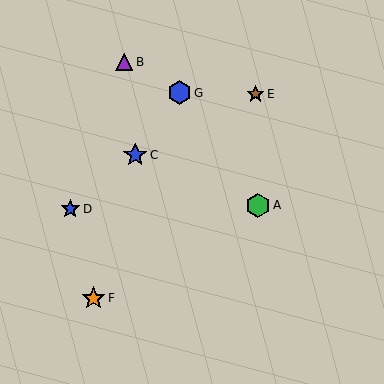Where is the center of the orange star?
The center of the orange star is at (94, 298).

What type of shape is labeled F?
Shape F is an orange star.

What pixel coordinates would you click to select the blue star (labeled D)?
Click at (70, 209) to select the blue star D.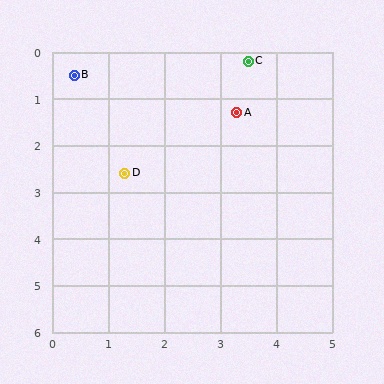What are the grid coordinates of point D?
Point D is at approximately (1.3, 2.6).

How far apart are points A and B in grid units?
Points A and B are about 3.0 grid units apart.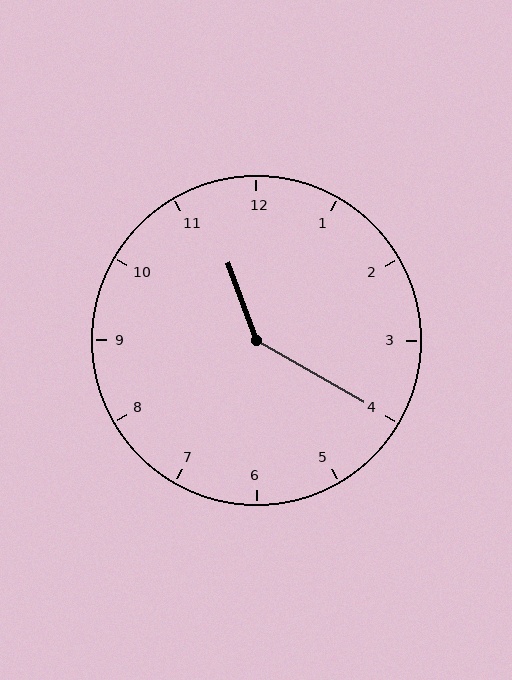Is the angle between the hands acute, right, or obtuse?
It is obtuse.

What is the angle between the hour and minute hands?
Approximately 140 degrees.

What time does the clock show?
11:20.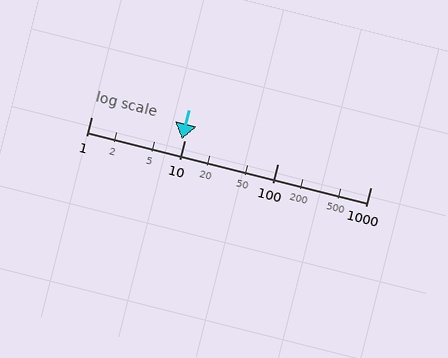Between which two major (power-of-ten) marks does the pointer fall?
The pointer is between 1 and 10.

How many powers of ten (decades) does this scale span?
The scale spans 3 decades, from 1 to 1000.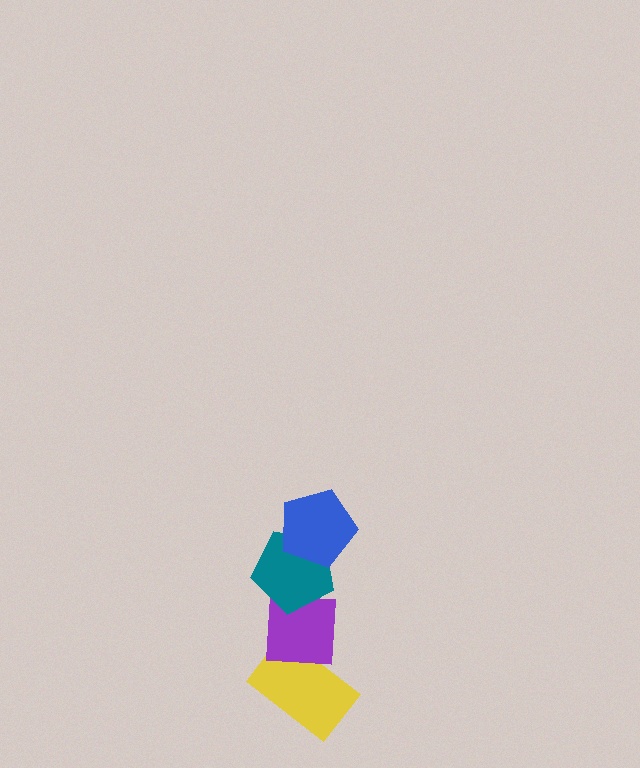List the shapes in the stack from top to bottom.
From top to bottom: the blue pentagon, the teal pentagon, the purple square, the yellow rectangle.